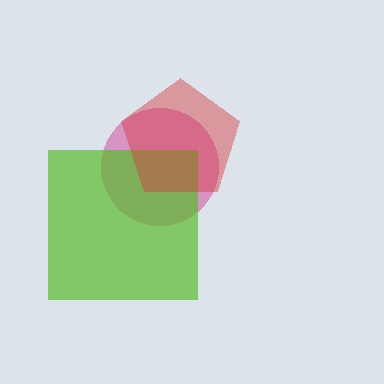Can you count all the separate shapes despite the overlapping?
Yes, there are 3 separate shapes.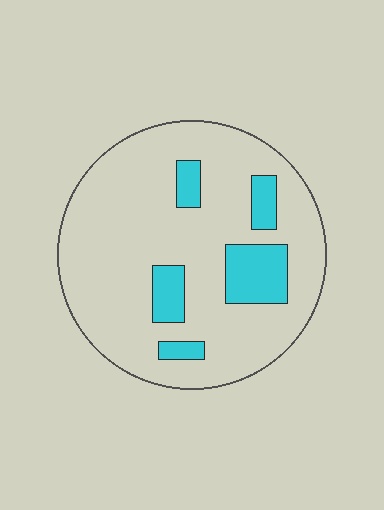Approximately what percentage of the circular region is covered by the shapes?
Approximately 15%.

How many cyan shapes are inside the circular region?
5.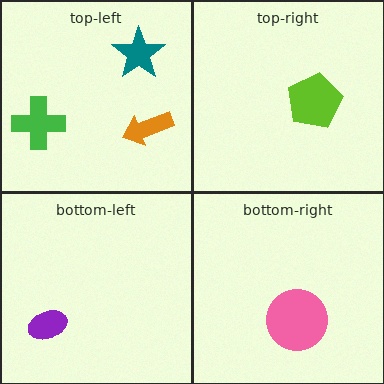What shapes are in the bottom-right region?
The pink circle.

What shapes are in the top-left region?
The teal star, the orange arrow, the green cross.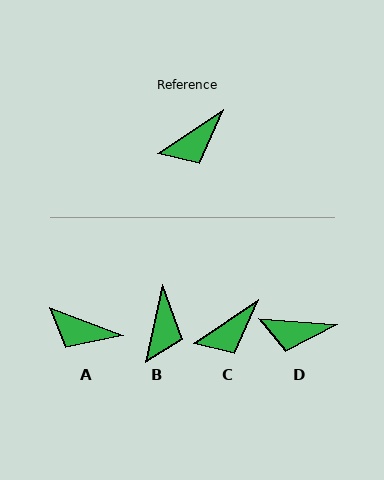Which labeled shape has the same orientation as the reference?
C.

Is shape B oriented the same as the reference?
No, it is off by about 44 degrees.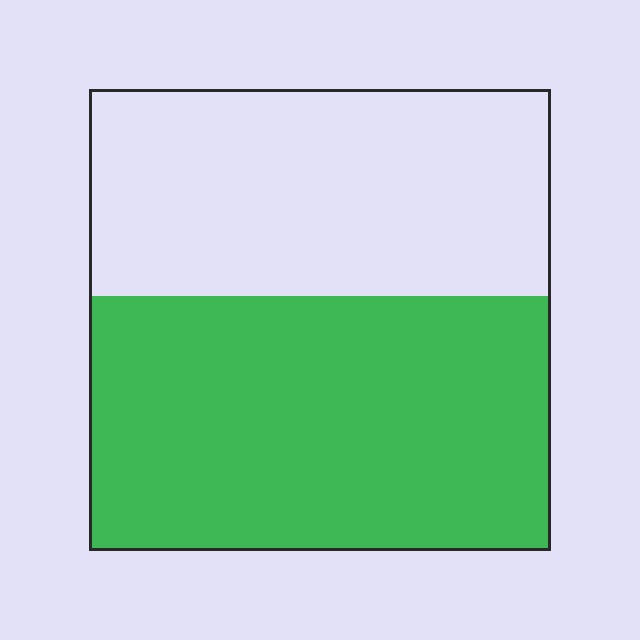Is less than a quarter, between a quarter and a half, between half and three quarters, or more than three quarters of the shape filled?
Between half and three quarters.